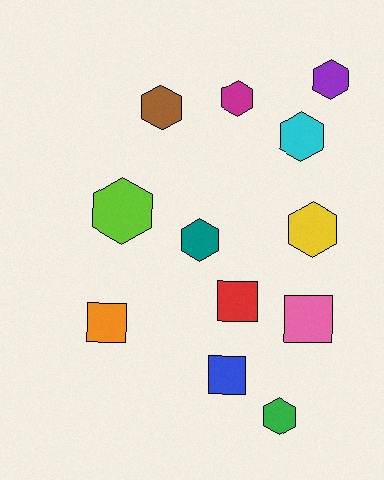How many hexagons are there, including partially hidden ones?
There are 8 hexagons.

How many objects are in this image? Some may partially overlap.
There are 12 objects.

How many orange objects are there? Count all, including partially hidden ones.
There is 1 orange object.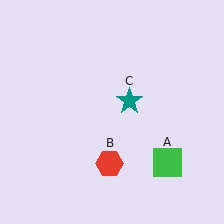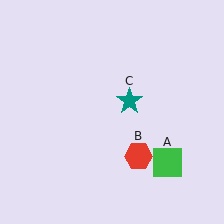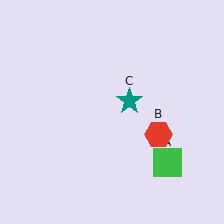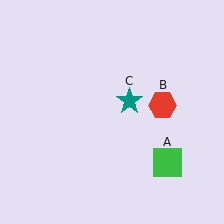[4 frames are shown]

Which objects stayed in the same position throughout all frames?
Green square (object A) and teal star (object C) remained stationary.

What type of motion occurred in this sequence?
The red hexagon (object B) rotated counterclockwise around the center of the scene.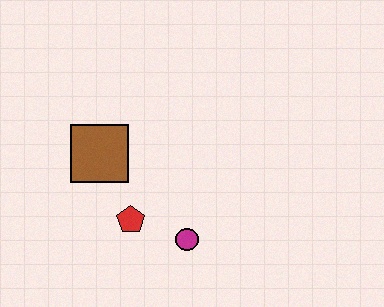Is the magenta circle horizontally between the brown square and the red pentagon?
No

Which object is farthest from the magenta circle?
The brown square is farthest from the magenta circle.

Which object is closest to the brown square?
The red pentagon is closest to the brown square.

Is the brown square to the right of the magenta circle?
No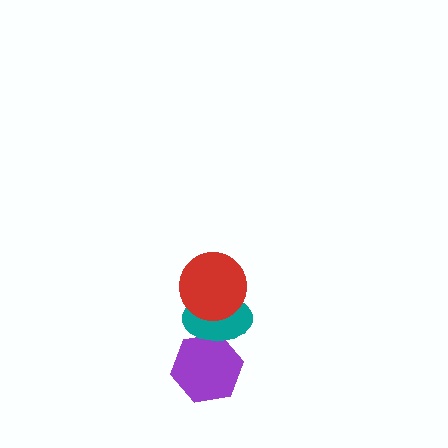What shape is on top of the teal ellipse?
The red circle is on top of the teal ellipse.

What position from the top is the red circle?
The red circle is 1st from the top.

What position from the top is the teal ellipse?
The teal ellipse is 2nd from the top.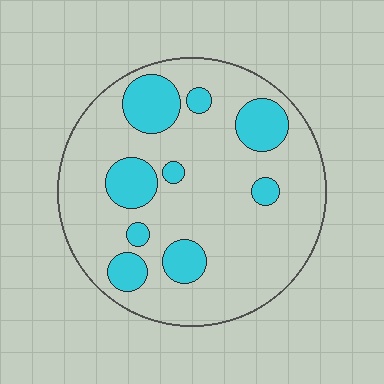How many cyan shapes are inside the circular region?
9.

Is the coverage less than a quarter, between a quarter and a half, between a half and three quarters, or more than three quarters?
Less than a quarter.